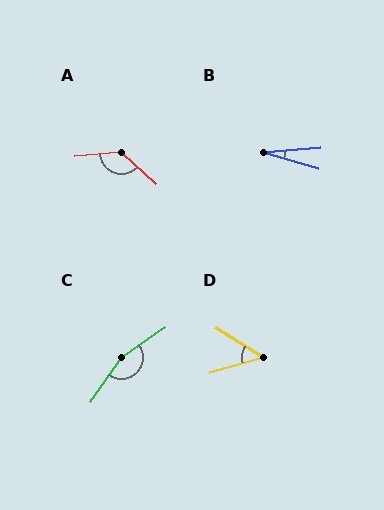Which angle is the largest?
C, at approximately 160 degrees.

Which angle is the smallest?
B, at approximately 21 degrees.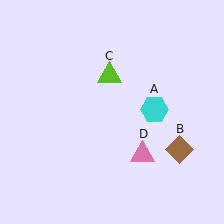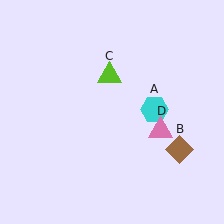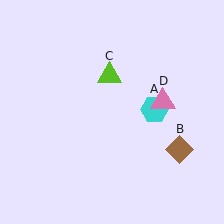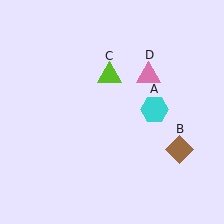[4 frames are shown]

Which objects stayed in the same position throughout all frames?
Cyan hexagon (object A) and brown diamond (object B) and lime triangle (object C) remained stationary.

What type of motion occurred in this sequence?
The pink triangle (object D) rotated counterclockwise around the center of the scene.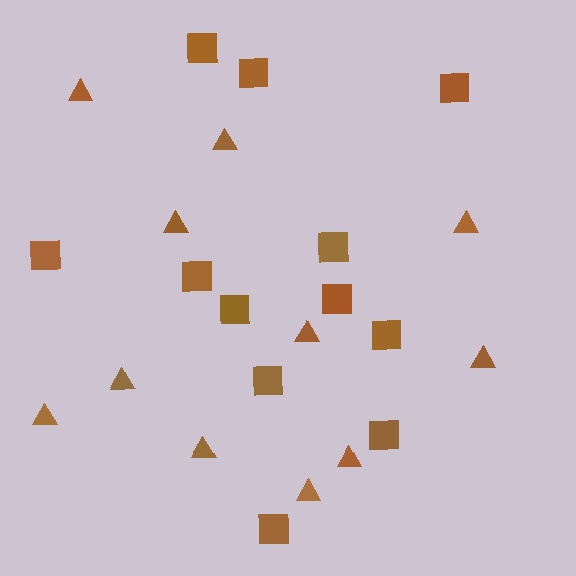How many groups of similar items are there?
There are 2 groups: one group of triangles (11) and one group of squares (12).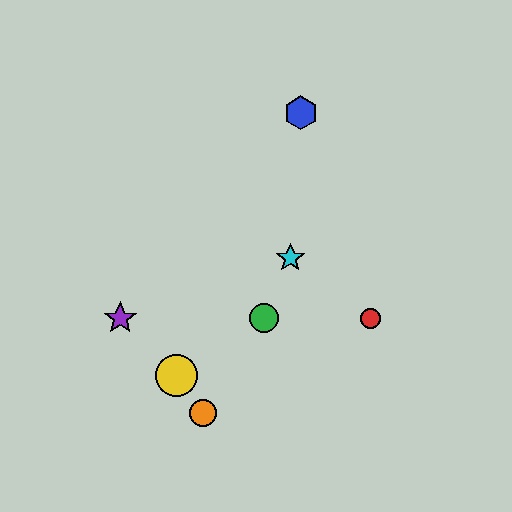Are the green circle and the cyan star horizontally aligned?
No, the green circle is at y≈318 and the cyan star is at y≈258.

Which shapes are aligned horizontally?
The red circle, the green circle, the purple star are aligned horizontally.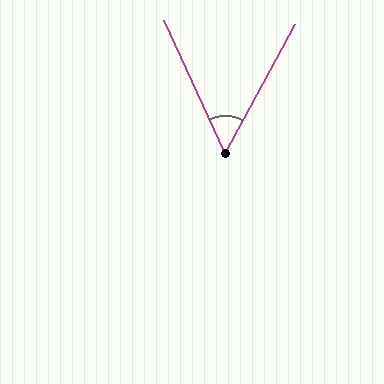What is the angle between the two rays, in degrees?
Approximately 53 degrees.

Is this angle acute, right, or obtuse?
It is acute.